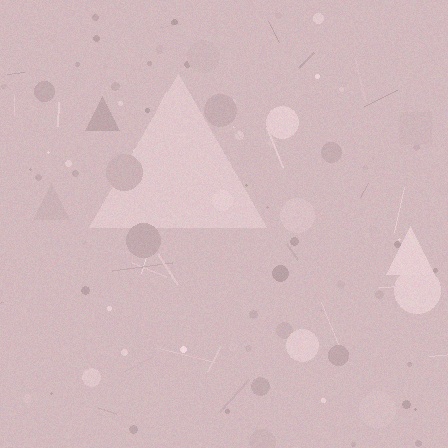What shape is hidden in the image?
A triangle is hidden in the image.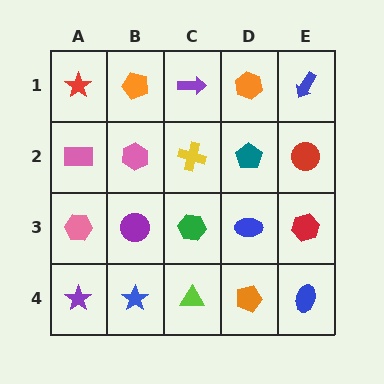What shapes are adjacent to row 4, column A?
A pink hexagon (row 3, column A), a blue star (row 4, column B).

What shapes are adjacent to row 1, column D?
A teal pentagon (row 2, column D), a purple arrow (row 1, column C), a blue arrow (row 1, column E).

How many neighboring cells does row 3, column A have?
3.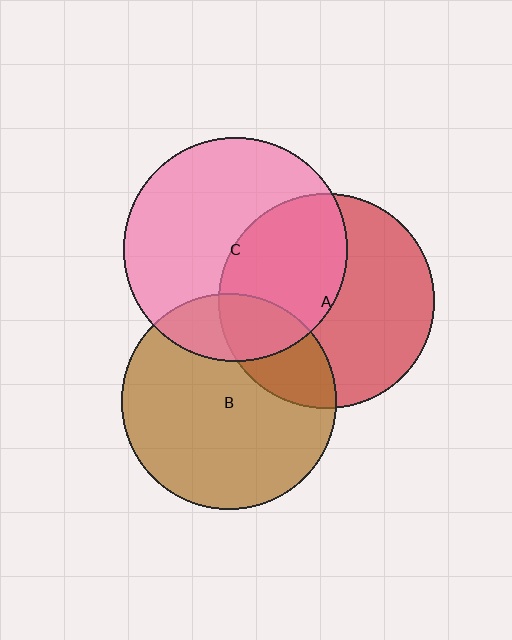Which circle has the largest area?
Circle C (pink).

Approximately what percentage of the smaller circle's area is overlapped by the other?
Approximately 45%.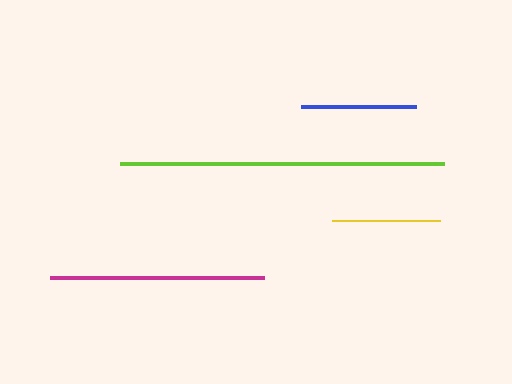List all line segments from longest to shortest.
From longest to shortest: lime, magenta, blue, yellow.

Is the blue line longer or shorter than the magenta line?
The magenta line is longer than the blue line.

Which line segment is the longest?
The lime line is the longest at approximately 323 pixels.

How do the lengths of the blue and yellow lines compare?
The blue and yellow lines are approximately the same length.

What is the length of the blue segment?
The blue segment is approximately 115 pixels long.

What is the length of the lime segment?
The lime segment is approximately 323 pixels long.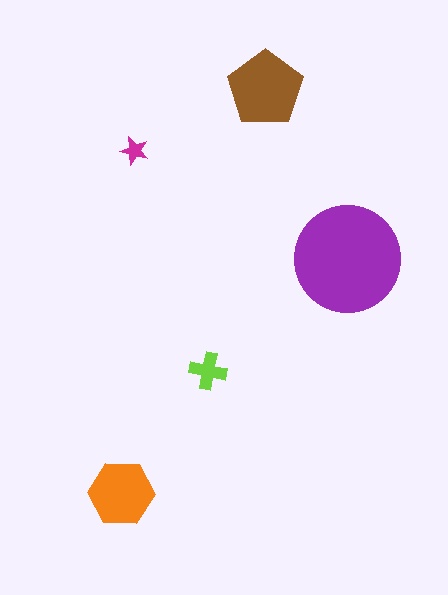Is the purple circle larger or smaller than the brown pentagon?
Larger.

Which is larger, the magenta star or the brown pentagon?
The brown pentagon.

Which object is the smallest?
The magenta star.